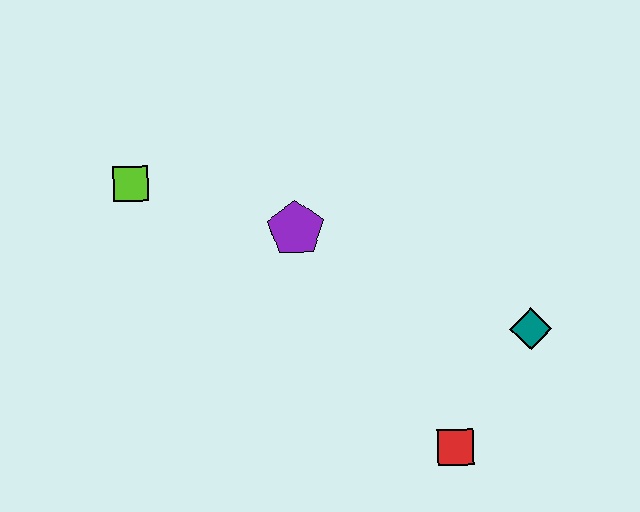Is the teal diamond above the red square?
Yes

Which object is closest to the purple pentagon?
The lime square is closest to the purple pentagon.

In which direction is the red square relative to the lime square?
The red square is to the right of the lime square.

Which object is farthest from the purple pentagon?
The red square is farthest from the purple pentagon.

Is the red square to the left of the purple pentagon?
No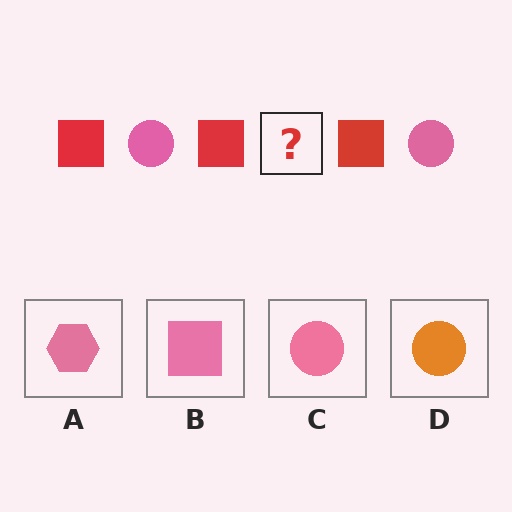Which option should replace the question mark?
Option C.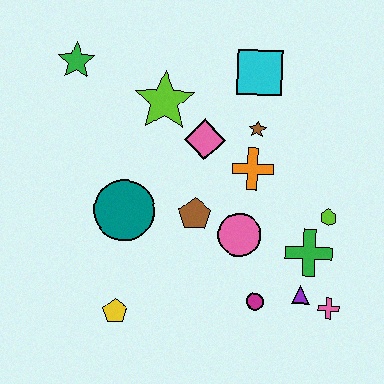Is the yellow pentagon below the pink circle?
Yes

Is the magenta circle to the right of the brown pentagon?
Yes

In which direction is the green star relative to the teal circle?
The green star is above the teal circle.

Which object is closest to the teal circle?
The brown pentagon is closest to the teal circle.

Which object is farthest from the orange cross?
The green star is farthest from the orange cross.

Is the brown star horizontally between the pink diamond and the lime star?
No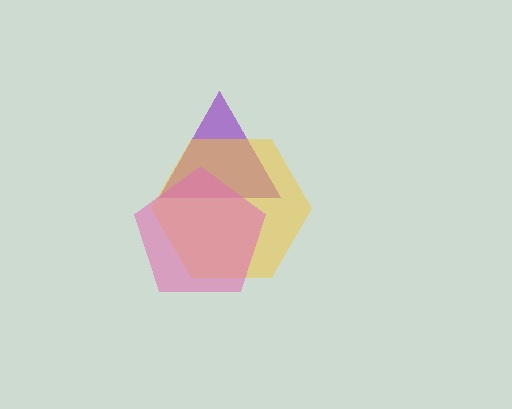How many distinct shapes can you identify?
There are 3 distinct shapes: a purple triangle, a yellow hexagon, a pink pentagon.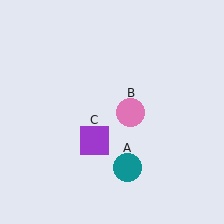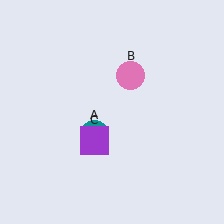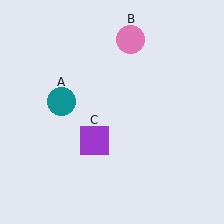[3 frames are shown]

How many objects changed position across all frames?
2 objects changed position: teal circle (object A), pink circle (object B).